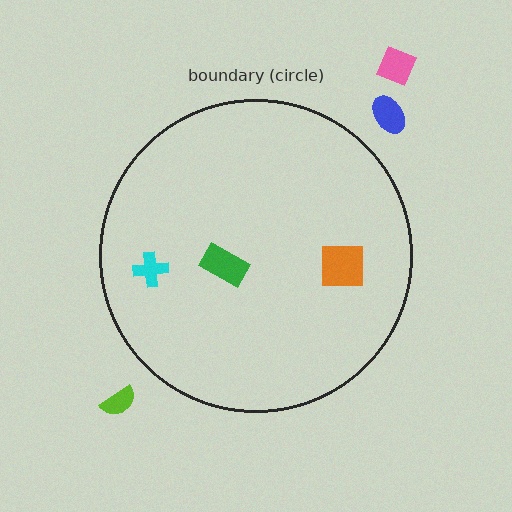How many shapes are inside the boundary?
3 inside, 3 outside.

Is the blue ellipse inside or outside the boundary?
Outside.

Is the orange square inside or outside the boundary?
Inside.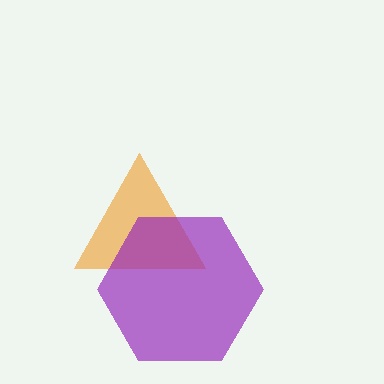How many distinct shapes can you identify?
There are 2 distinct shapes: an orange triangle, a purple hexagon.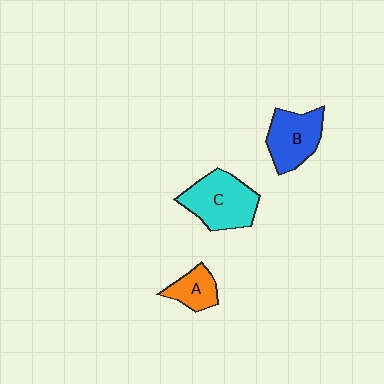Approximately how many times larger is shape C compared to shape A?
Approximately 2.0 times.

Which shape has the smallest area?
Shape A (orange).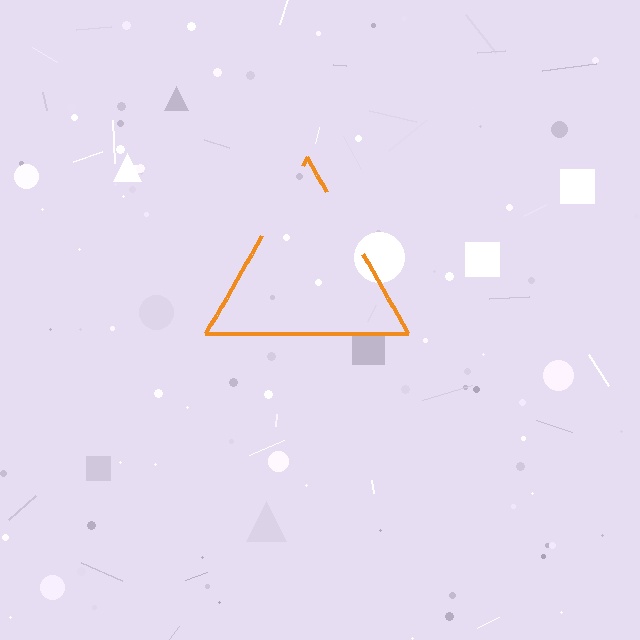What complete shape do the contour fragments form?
The contour fragments form a triangle.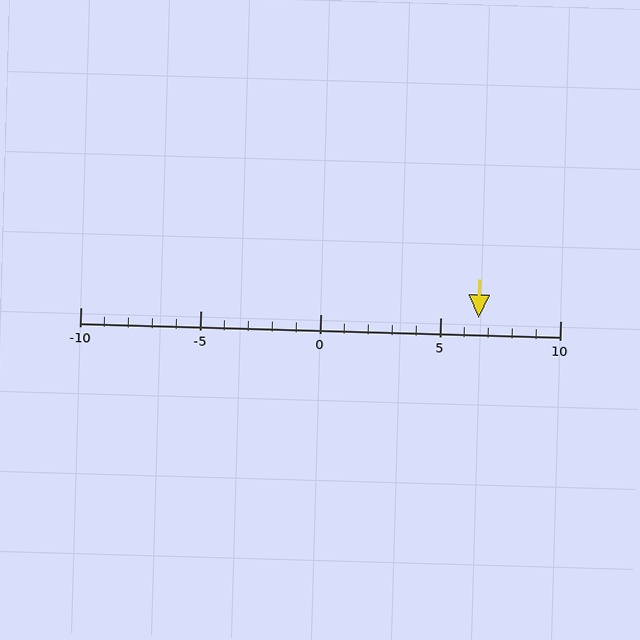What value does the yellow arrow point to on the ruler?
The yellow arrow points to approximately 7.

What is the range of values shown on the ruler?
The ruler shows values from -10 to 10.